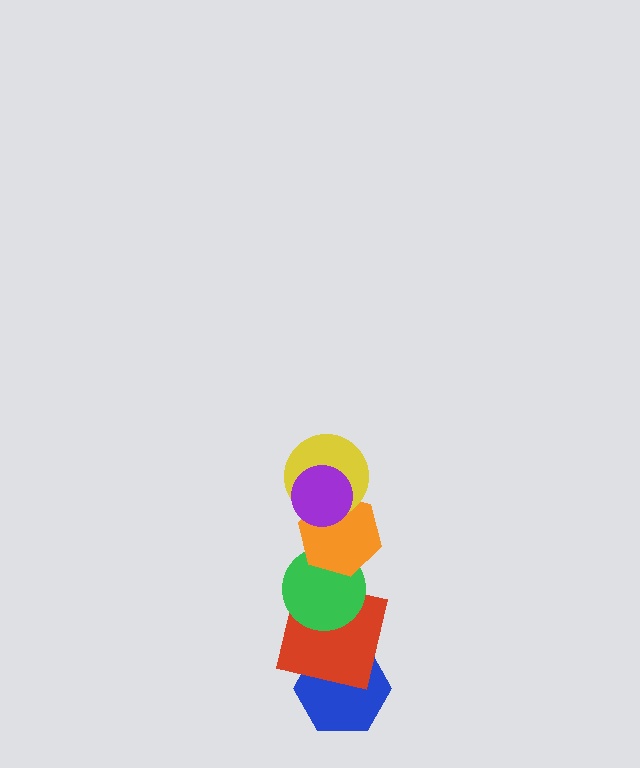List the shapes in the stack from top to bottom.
From top to bottom: the purple circle, the yellow circle, the orange hexagon, the green circle, the red square, the blue hexagon.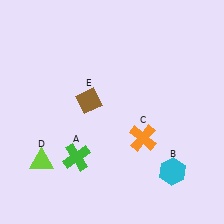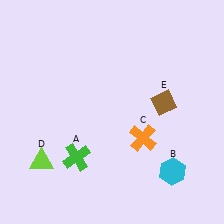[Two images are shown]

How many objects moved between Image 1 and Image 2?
1 object moved between the two images.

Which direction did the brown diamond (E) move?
The brown diamond (E) moved right.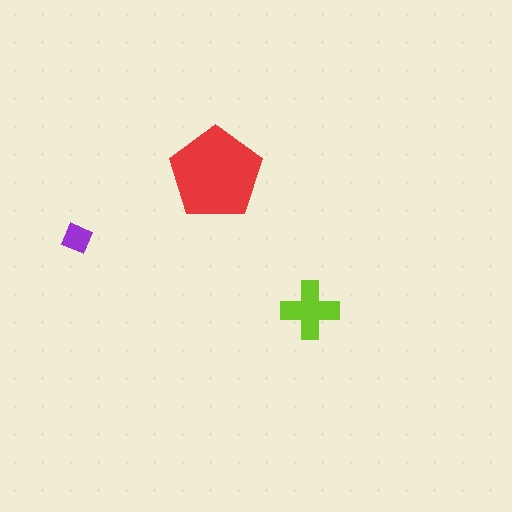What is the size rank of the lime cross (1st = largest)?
2nd.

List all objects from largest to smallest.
The red pentagon, the lime cross, the purple diamond.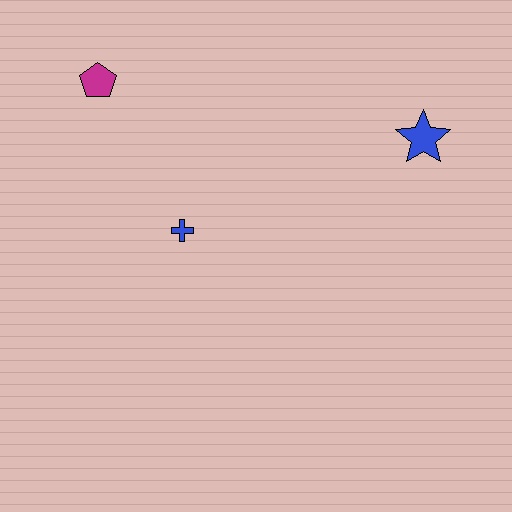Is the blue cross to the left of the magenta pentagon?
No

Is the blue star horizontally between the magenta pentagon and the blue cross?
No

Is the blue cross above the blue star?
No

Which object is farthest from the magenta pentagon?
The blue star is farthest from the magenta pentagon.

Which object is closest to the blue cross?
The magenta pentagon is closest to the blue cross.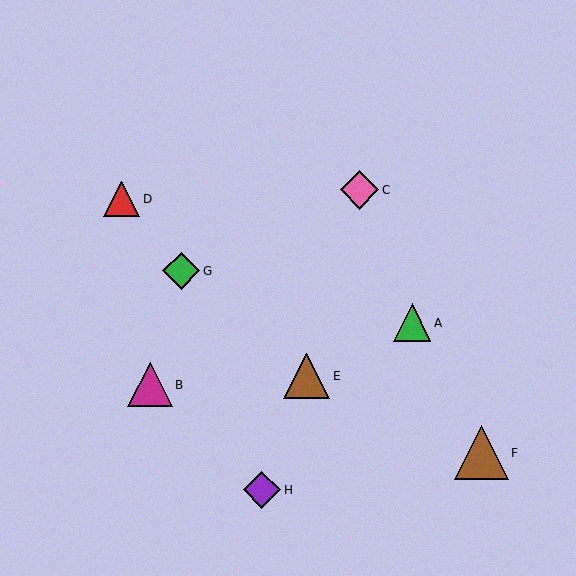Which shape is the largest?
The brown triangle (labeled F) is the largest.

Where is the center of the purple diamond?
The center of the purple diamond is at (262, 490).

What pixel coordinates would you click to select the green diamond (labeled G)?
Click at (181, 271) to select the green diamond G.